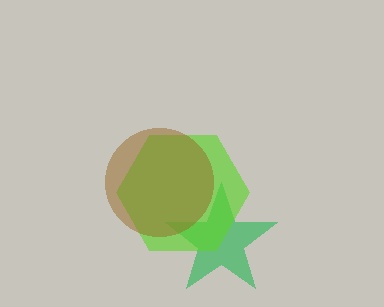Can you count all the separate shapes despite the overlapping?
Yes, there are 3 separate shapes.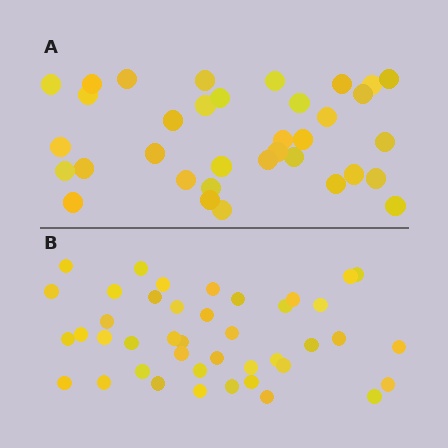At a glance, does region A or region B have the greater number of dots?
Region B (the bottom region) has more dots.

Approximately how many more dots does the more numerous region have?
Region B has roughly 8 or so more dots than region A.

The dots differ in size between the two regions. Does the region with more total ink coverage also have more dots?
No. Region A has more total ink coverage because its dots are larger, but region B actually contains more individual dots. Total area can be misleading — the number of items is what matters here.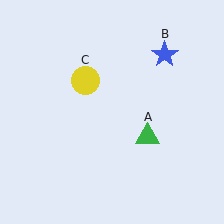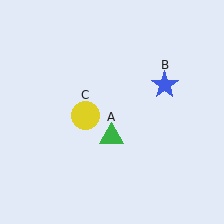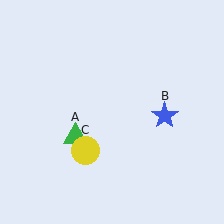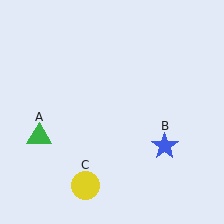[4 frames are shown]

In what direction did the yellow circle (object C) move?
The yellow circle (object C) moved down.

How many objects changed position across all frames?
3 objects changed position: green triangle (object A), blue star (object B), yellow circle (object C).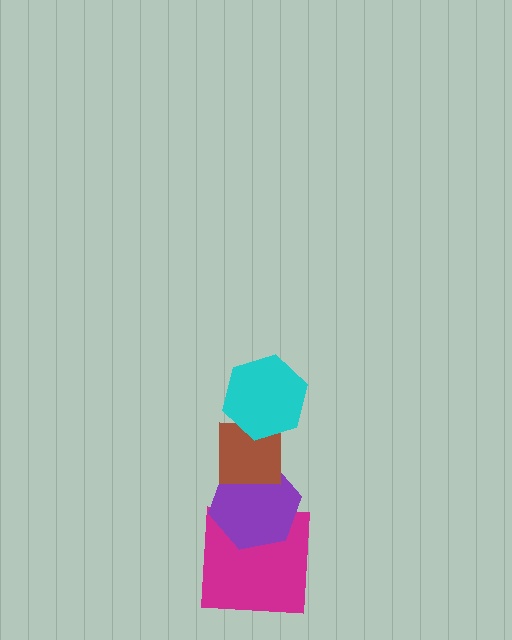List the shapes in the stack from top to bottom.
From top to bottom: the cyan hexagon, the brown square, the purple hexagon, the magenta square.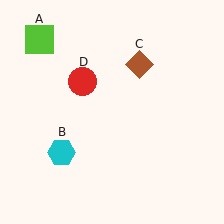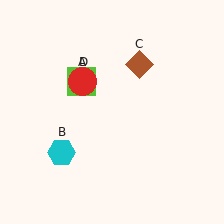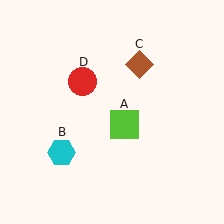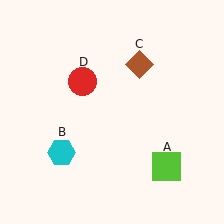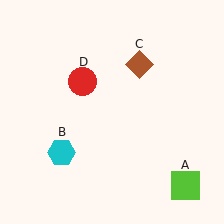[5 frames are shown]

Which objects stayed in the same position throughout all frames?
Cyan hexagon (object B) and brown diamond (object C) and red circle (object D) remained stationary.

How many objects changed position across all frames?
1 object changed position: lime square (object A).